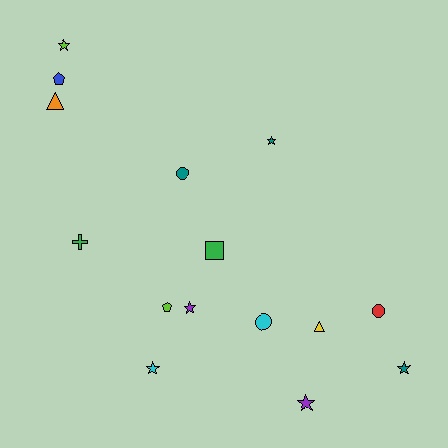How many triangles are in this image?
There are 2 triangles.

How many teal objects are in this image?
There are 3 teal objects.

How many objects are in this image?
There are 15 objects.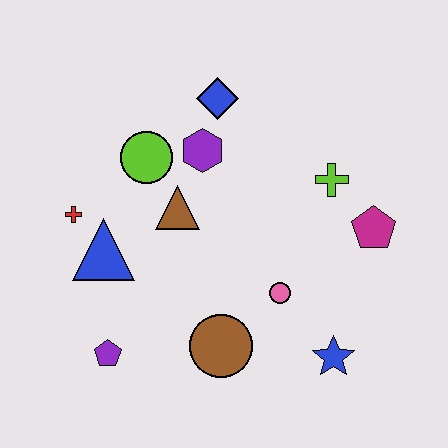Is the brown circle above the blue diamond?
No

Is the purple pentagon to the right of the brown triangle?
No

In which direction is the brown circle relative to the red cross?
The brown circle is to the right of the red cross.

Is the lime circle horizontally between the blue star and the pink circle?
No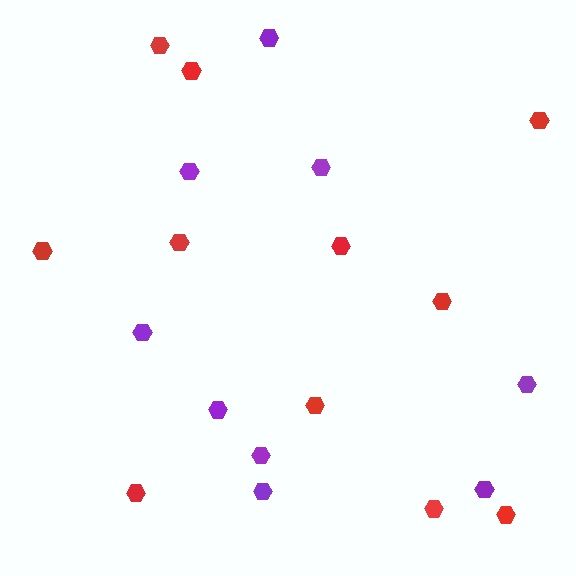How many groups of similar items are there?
There are 2 groups: one group of purple hexagons (9) and one group of red hexagons (11).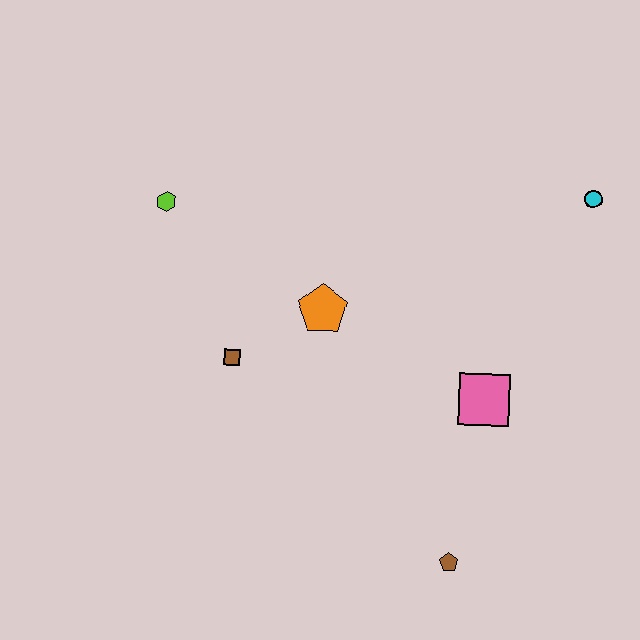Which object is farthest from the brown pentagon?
The lime hexagon is farthest from the brown pentagon.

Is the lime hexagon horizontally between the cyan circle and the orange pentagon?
No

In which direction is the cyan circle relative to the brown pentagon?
The cyan circle is above the brown pentagon.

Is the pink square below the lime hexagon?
Yes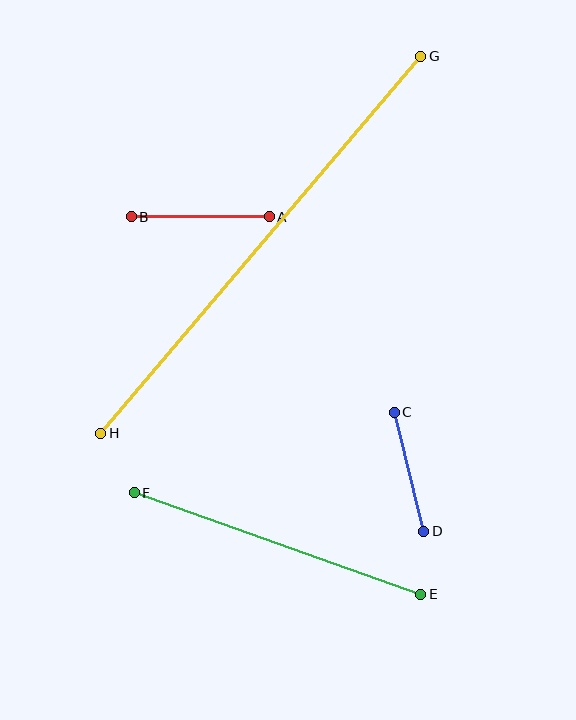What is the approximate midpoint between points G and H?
The midpoint is at approximately (261, 245) pixels.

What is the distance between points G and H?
The distance is approximately 494 pixels.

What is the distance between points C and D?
The distance is approximately 122 pixels.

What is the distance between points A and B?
The distance is approximately 138 pixels.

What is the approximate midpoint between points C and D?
The midpoint is at approximately (409, 472) pixels.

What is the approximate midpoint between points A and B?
The midpoint is at approximately (200, 217) pixels.